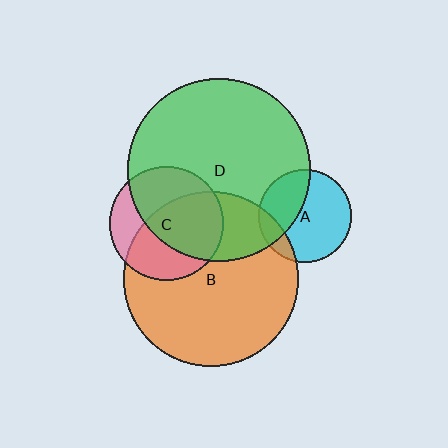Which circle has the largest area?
Circle D (green).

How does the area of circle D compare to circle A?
Approximately 3.9 times.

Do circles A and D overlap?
Yes.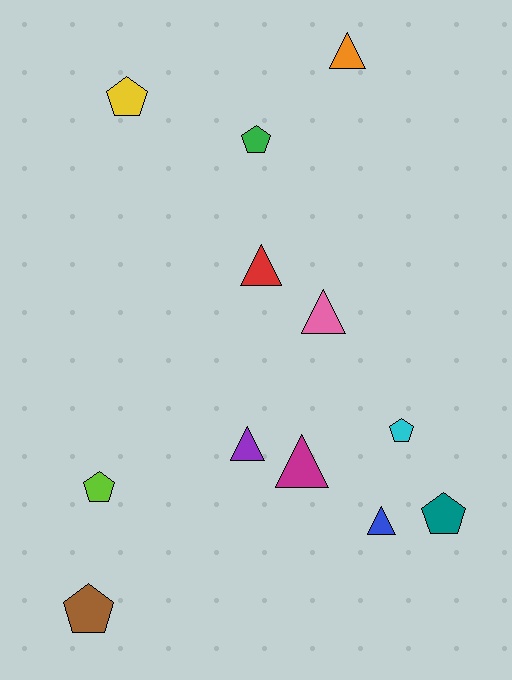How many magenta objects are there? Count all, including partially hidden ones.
There is 1 magenta object.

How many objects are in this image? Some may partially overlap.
There are 12 objects.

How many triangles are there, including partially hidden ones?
There are 6 triangles.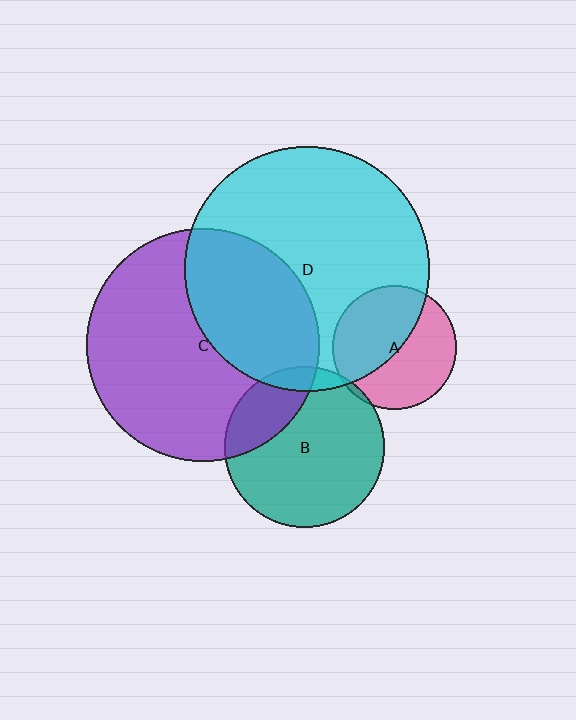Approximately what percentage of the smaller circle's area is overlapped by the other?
Approximately 50%.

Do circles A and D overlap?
Yes.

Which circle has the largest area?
Circle D (cyan).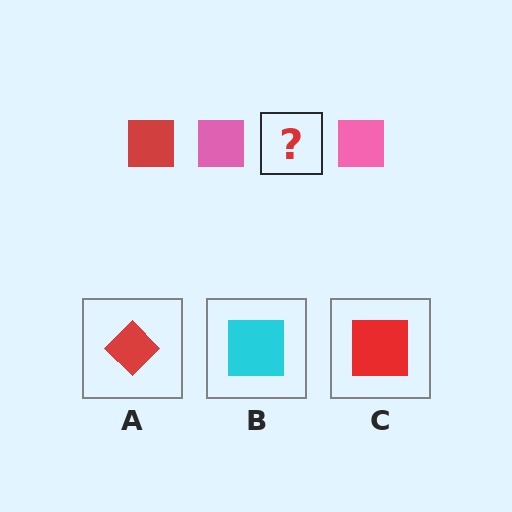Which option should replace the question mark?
Option C.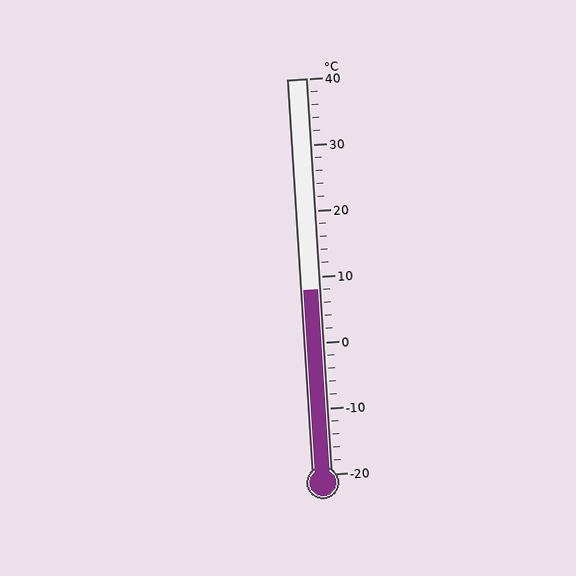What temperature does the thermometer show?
The thermometer shows approximately 8°C.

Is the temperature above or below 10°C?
The temperature is below 10°C.